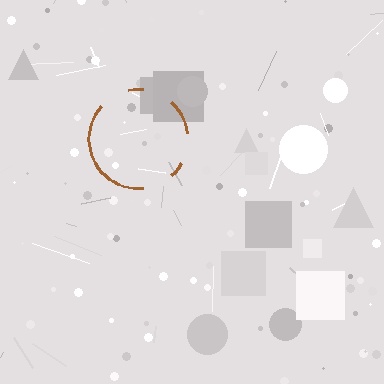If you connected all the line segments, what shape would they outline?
They would outline a circle.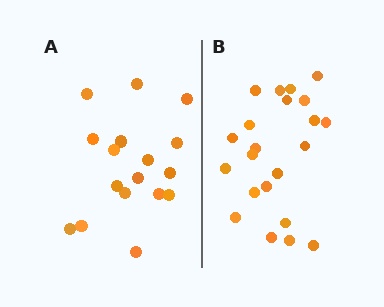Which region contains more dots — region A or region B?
Region B (the right region) has more dots.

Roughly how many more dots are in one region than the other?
Region B has about 5 more dots than region A.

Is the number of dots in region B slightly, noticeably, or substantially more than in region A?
Region B has noticeably more, but not dramatically so. The ratio is roughly 1.3 to 1.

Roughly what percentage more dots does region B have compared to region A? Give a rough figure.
About 30% more.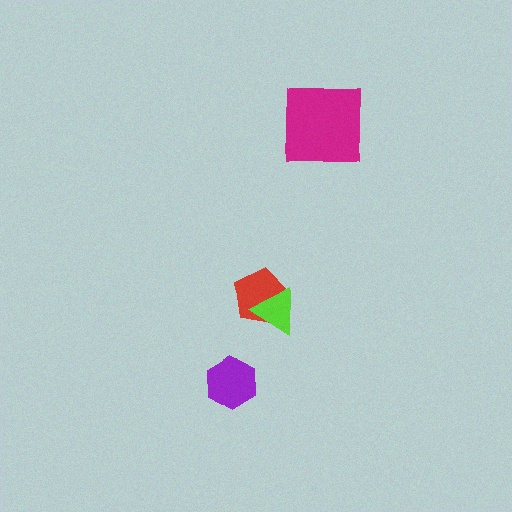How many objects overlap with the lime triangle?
1 object overlaps with the lime triangle.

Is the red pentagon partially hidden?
Yes, it is partially covered by another shape.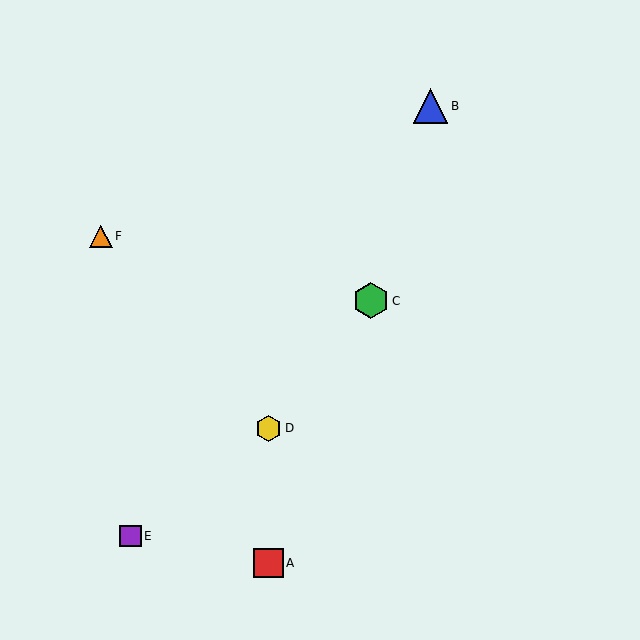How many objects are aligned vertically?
2 objects (A, D) are aligned vertically.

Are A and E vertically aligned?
No, A is at x≈269 and E is at x≈130.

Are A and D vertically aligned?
Yes, both are at x≈269.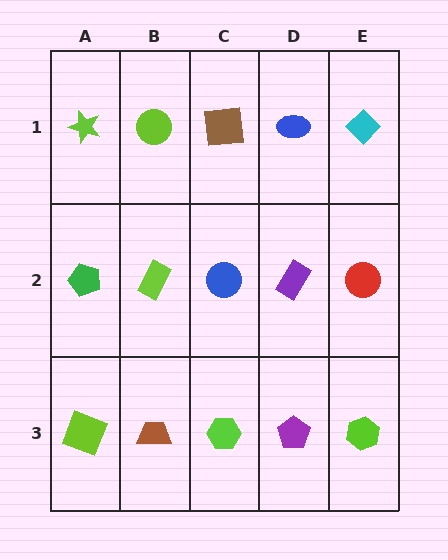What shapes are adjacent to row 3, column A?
A green pentagon (row 2, column A), a brown trapezoid (row 3, column B).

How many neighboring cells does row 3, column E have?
2.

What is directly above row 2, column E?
A cyan diamond.